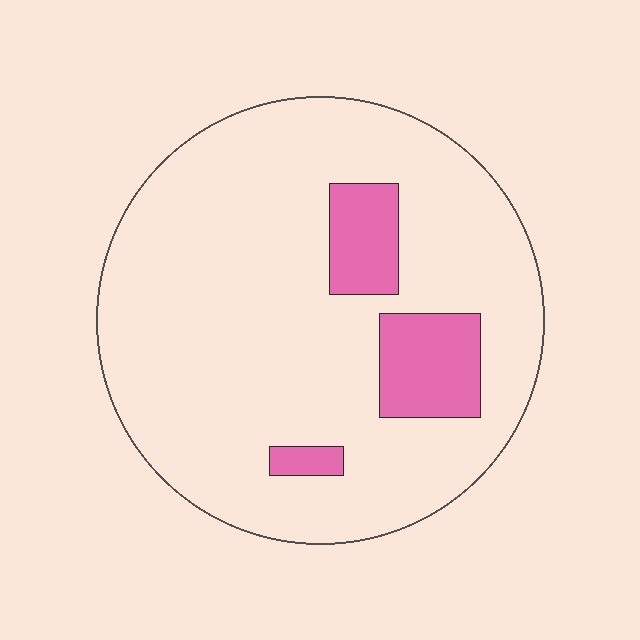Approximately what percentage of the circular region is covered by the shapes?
Approximately 15%.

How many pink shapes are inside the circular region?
3.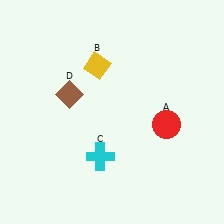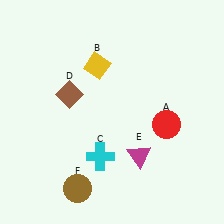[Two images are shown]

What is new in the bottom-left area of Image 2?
A brown circle (F) was added in the bottom-left area of Image 2.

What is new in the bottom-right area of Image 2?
A magenta triangle (E) was added in the bottom-right area of Image 2.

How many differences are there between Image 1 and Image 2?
There are 2 differences between the two images.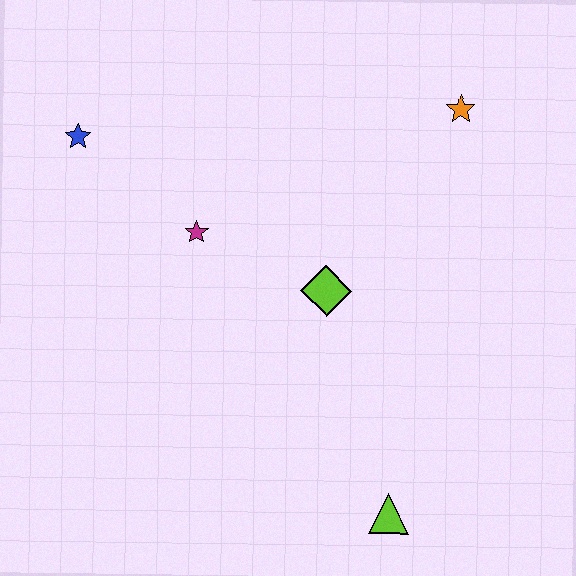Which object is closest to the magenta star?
The lime diamond is closest to the magenta star.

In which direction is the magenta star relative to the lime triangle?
The magenta star is above the lime triangle.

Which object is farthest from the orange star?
The lime triangle is farthest from the orange star.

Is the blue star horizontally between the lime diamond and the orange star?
No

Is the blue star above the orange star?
No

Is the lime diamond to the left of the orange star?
Yes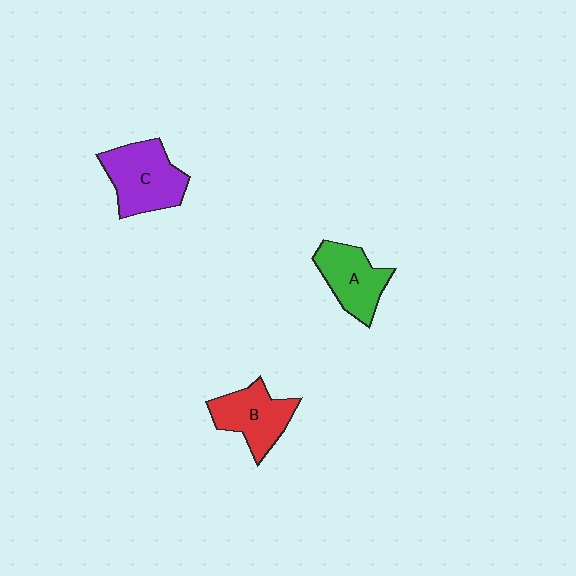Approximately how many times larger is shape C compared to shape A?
Approximately 1.2 times.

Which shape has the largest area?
Shape C (purple).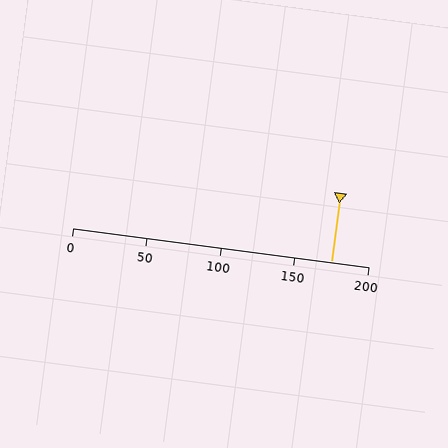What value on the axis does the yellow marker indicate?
The marker indicates approximately 175.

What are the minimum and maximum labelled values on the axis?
The axis runs from 0 to 200.